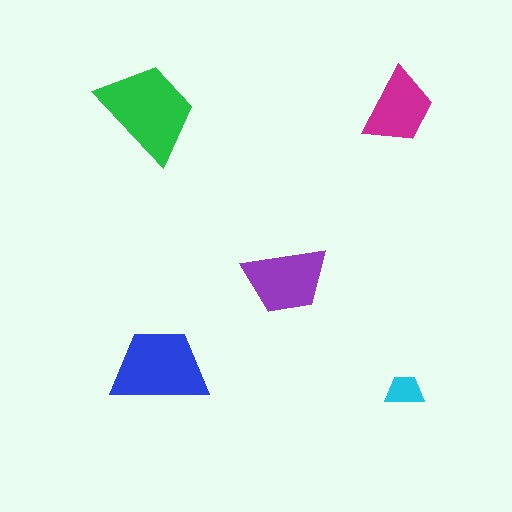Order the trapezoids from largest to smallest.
the green one, the blue one, the purple one, the magenta one, the cyan one.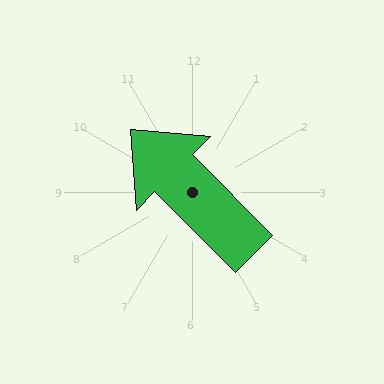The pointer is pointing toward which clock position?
Roughly 11 o'clock.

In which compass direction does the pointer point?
Northwest.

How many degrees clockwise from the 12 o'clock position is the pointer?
Approximately 315 degrees.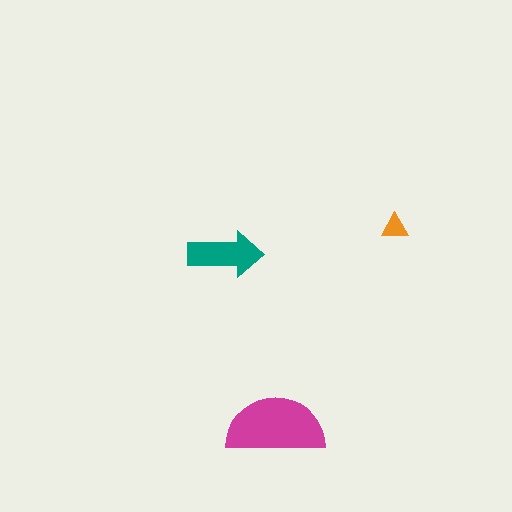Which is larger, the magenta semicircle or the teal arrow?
The magenta semicircle.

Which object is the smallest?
The orange triangle.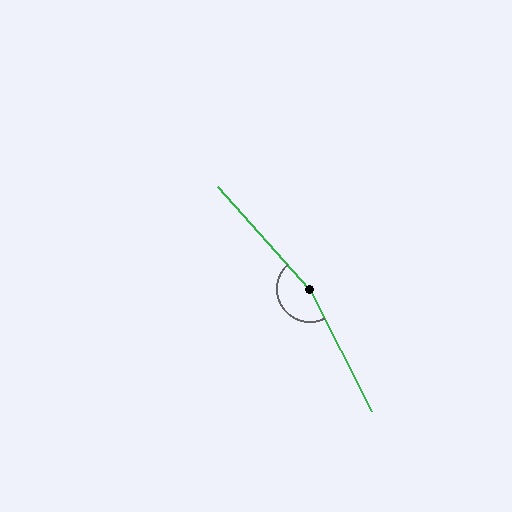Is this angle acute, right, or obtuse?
It is obtuse.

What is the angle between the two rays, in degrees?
Approximately 165 degrees.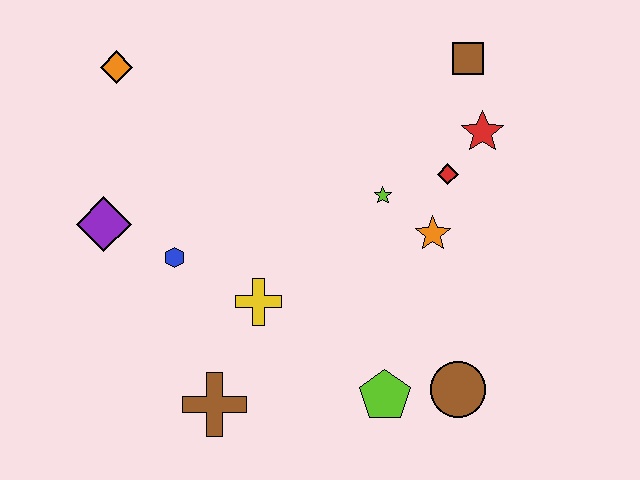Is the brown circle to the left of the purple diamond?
No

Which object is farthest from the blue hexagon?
The brown square is farthest from the blue hexagon.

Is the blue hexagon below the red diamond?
Yes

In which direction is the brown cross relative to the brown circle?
The brown cross is to the left of the brown circle.